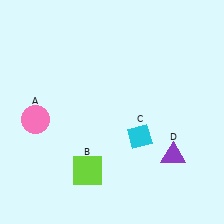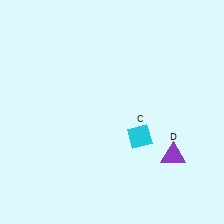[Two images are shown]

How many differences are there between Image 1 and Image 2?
There are 2 differences between the two images.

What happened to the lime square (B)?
The lime square (B) was removed in Image 2. It was in the bottom-left area of Image 1.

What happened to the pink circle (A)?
The pink circle (A) was removed in Image 2. It was in the bottom-left area of Image 1.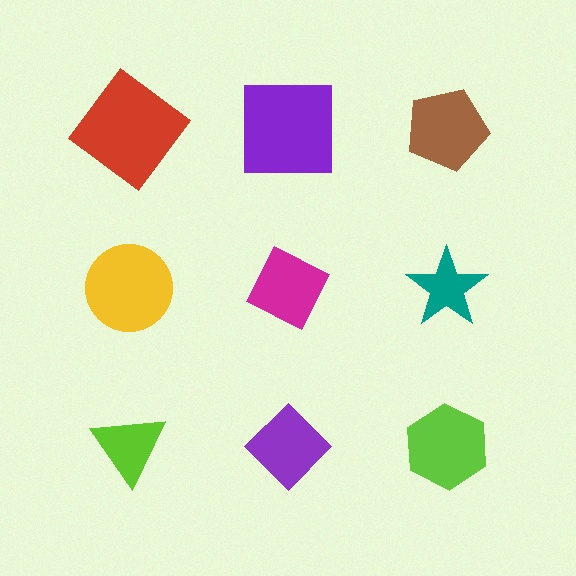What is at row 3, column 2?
A purple diamond.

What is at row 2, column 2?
A magenta diamond.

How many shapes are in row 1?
3 shapes.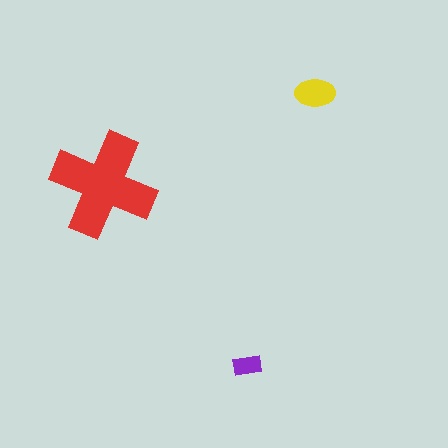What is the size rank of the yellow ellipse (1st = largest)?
2nd.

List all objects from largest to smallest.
The red cross, the yellow ellipse, the purple rectangle.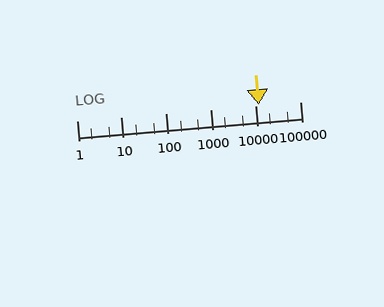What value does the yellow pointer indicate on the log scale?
The pointer indicates approximately 12000.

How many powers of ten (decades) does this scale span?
The scale spans 5 decades, from 1 to 100000.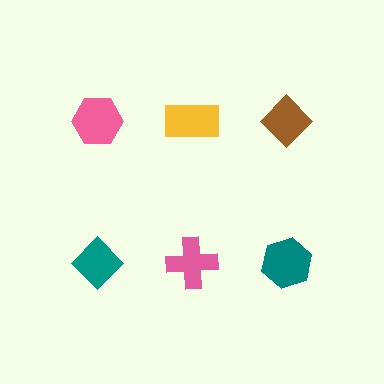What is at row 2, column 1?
A teal diamond.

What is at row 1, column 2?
A yellow rectangle.